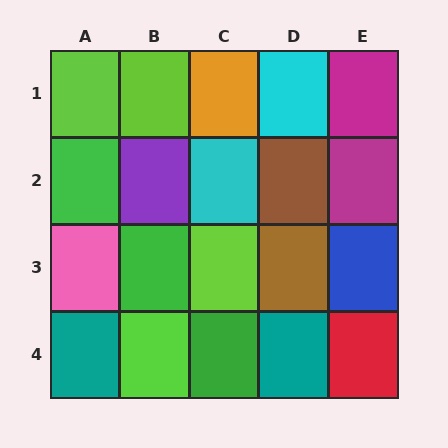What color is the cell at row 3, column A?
Pink.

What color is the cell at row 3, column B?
Green.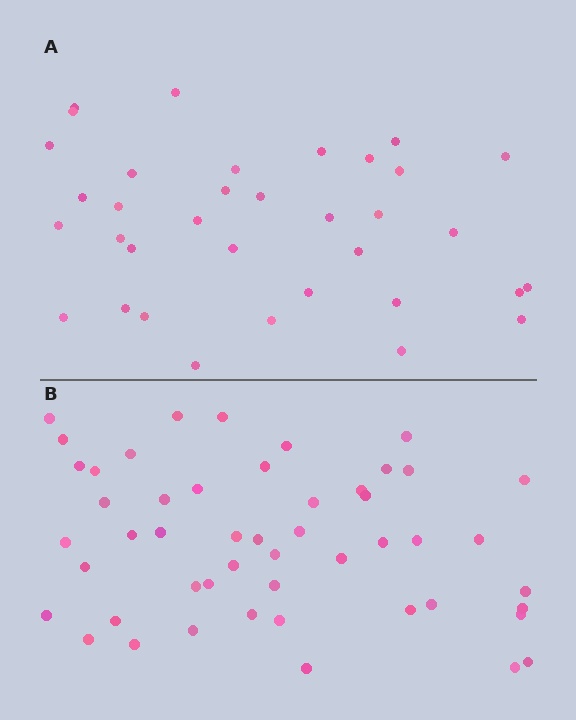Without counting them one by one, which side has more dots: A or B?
Region B (the bottom region) has more dots.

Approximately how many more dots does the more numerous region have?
Region B has approximately 15 more dots than region A.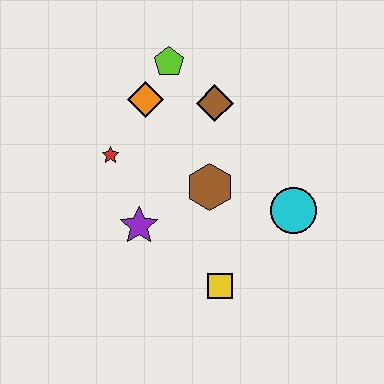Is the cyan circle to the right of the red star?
Yes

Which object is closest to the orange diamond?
The lime pentagon is closest to the orange diamond.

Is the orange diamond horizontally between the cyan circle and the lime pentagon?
No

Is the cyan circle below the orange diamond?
Yes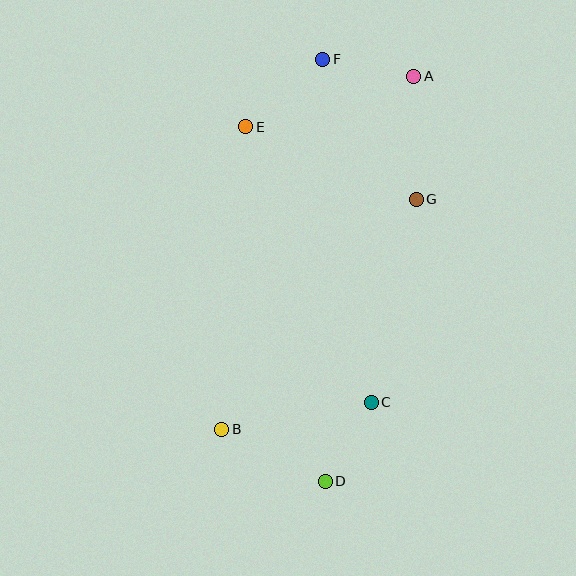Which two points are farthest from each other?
Points D and F are farthest from each other.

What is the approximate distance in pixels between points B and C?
The distance between B and C is approximately 152 pixels.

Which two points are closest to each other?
Points C and D are closest to each other.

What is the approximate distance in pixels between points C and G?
The distance between C and G is approximately 208 pixels.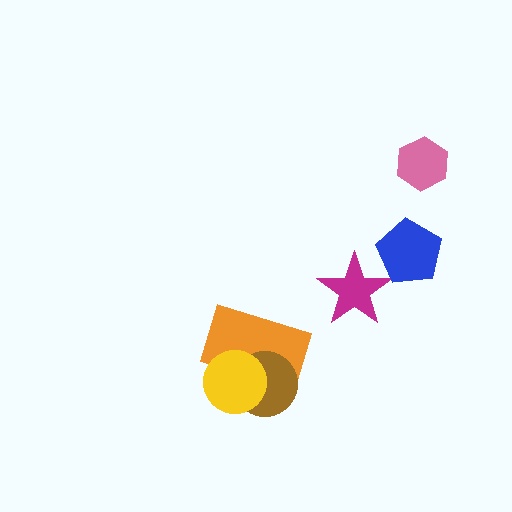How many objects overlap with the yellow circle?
2 objects overlap with the yellow circle.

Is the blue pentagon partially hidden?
No, no other shape covers it.